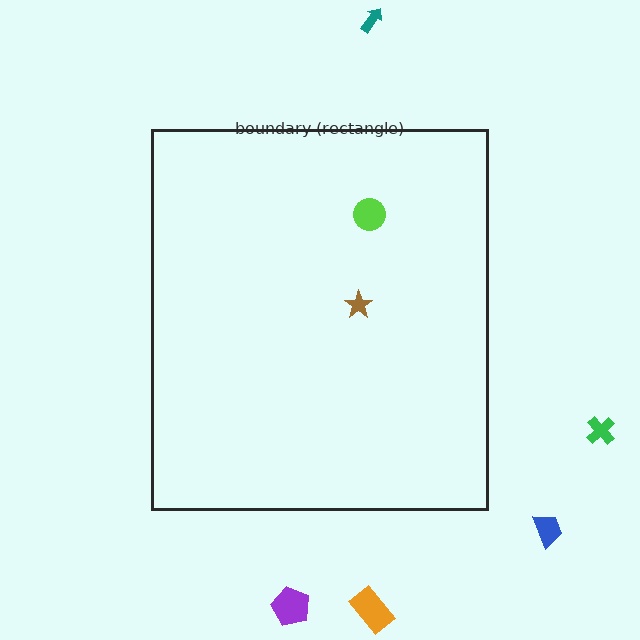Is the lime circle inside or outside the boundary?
Inside.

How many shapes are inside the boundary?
2 inside, 5 outside.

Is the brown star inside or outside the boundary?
Inside.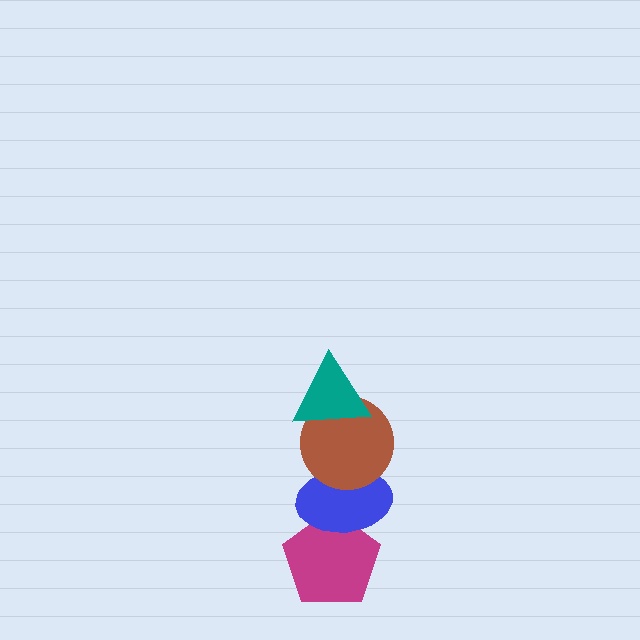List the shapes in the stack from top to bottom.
From top to bottom: the teal triangle, the brown circle, the blue ellipse, the magenta pentagon.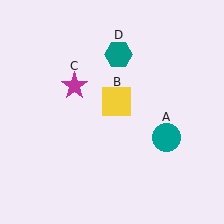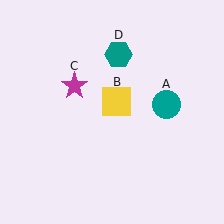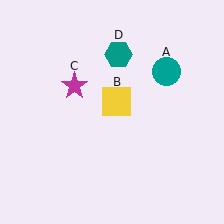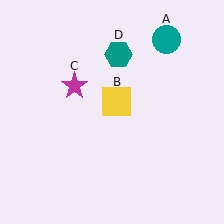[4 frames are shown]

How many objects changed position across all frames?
1 object changed position: teal circle (object A).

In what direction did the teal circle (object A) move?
The teal circle (object A) moved up.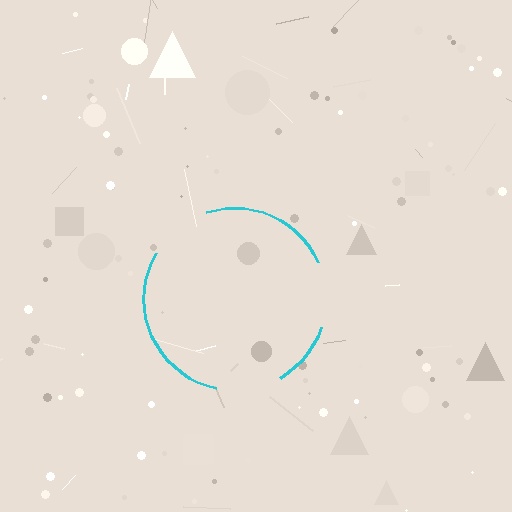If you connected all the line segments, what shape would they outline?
They would outline a circle.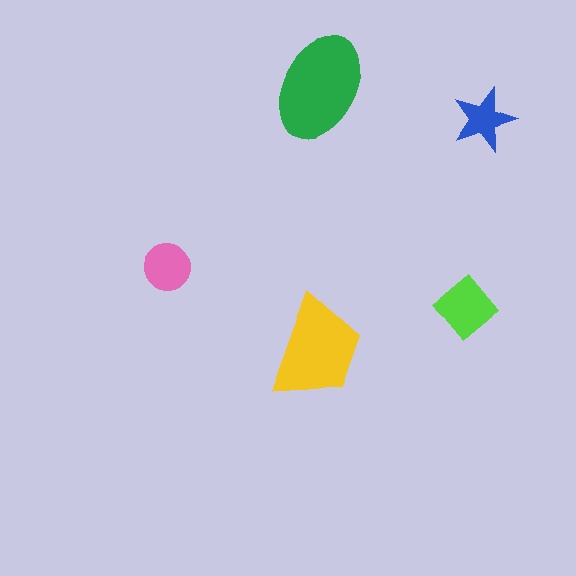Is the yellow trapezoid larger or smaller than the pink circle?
Larger.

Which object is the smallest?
The blue star.